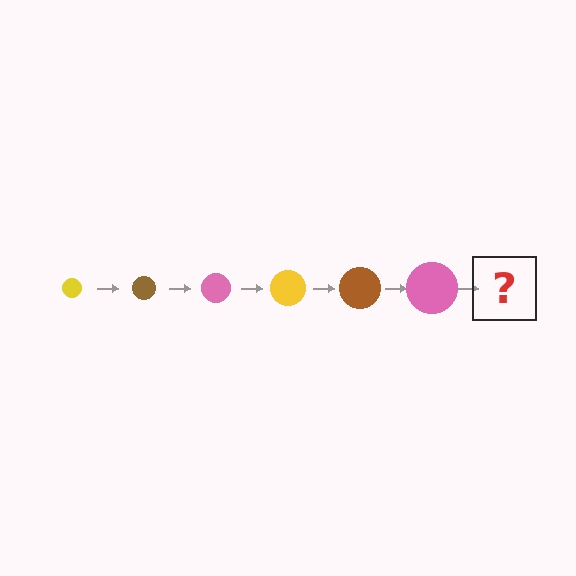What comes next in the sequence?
The next element should be a yellow circle, larger than the previous one.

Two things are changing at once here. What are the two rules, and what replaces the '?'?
The two rules are that the circle grows larger each step and the color cycles through yellow, brown, and pink. The '?' should be a yellow circle, larger than the previous one.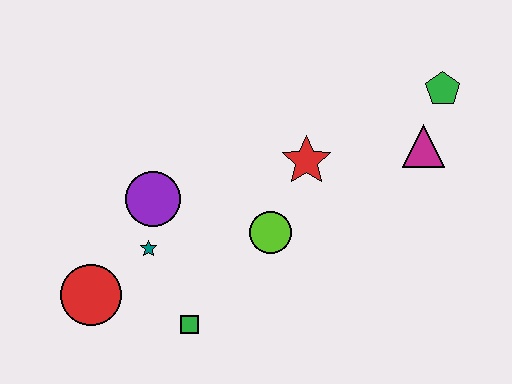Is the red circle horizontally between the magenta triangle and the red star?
No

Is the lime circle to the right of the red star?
No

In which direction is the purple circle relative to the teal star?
The purple circle is above the teal star.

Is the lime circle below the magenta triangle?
Yes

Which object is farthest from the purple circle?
The green pentagon is farthest from the purple circle.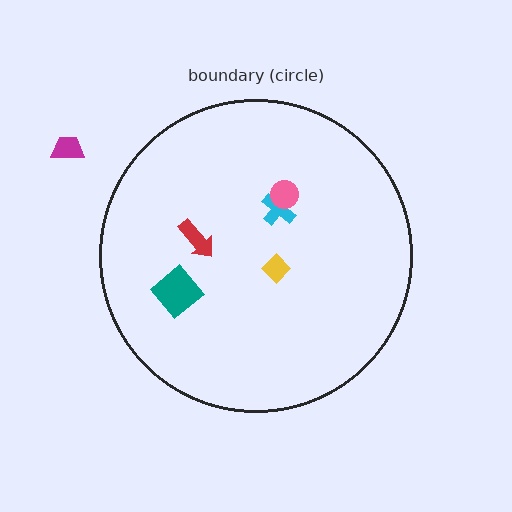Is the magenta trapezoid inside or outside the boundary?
Outside.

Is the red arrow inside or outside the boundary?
Inside.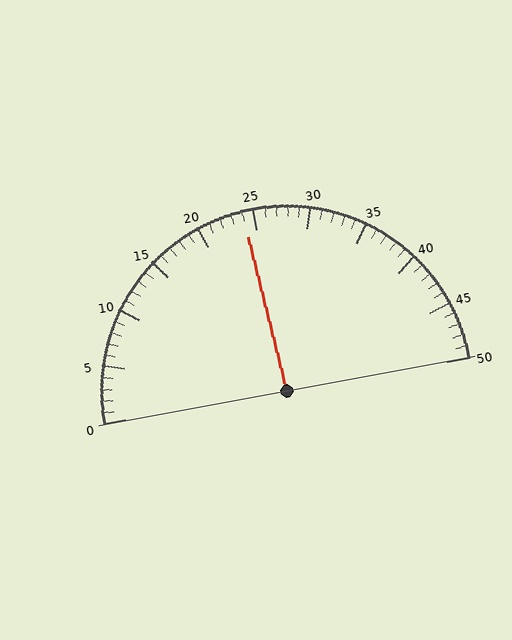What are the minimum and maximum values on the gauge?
The gauge ranges from 0 to 50.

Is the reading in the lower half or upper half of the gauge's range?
The reading is in the lower half of the range (0 to 50).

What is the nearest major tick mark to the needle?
The nearest major tick mark is 25.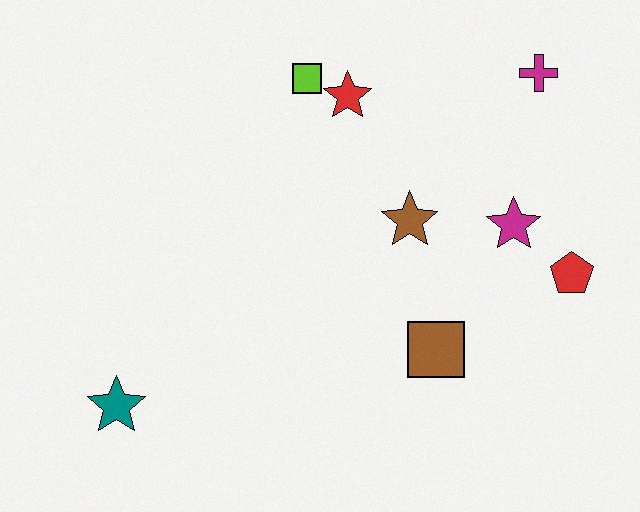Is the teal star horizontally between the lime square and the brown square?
No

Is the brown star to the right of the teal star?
Yes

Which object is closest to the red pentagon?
The magenta star is closest to the red pentagon.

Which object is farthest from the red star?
The teal star is farthest from the red star.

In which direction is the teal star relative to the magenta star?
The teal star is to the left of the magenta star.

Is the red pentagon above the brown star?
No